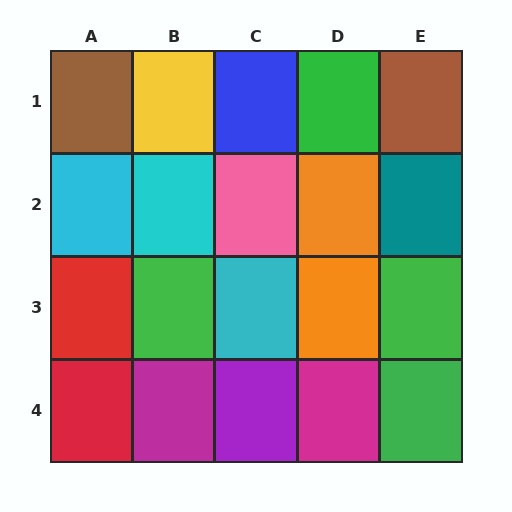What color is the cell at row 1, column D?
Green.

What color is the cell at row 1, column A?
Brown.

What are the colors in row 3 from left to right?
Red, green, cyan, orange, green.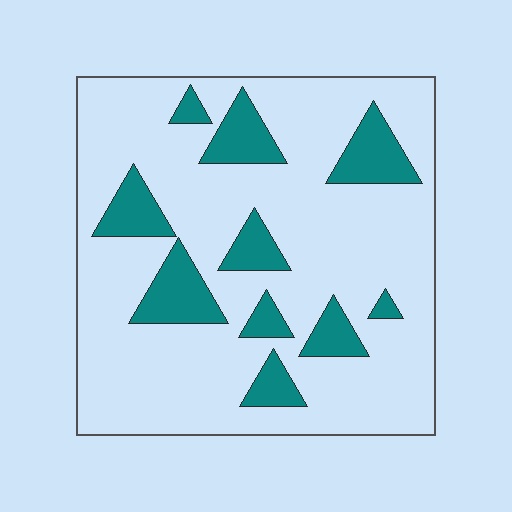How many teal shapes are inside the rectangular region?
10.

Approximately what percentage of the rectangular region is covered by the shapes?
Approximately 20%.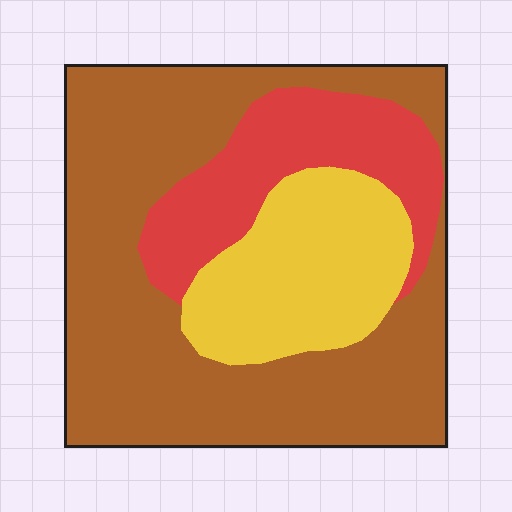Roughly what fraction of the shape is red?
Red covers 20% of the shape.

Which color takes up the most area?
Brown, at roughly 60%.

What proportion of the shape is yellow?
Yellow covers 22% of the shape.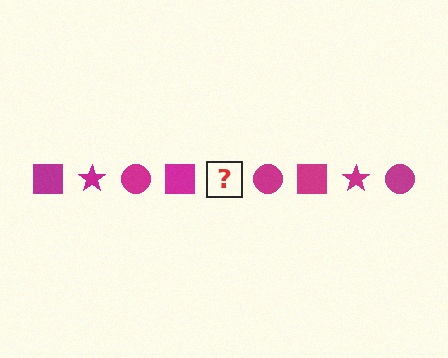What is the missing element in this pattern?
The missing element is a magenta star.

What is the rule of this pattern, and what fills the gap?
The rule is that the pattern cycles through square, star, circle shapes in magenta. The gap should be filled with a magenta star.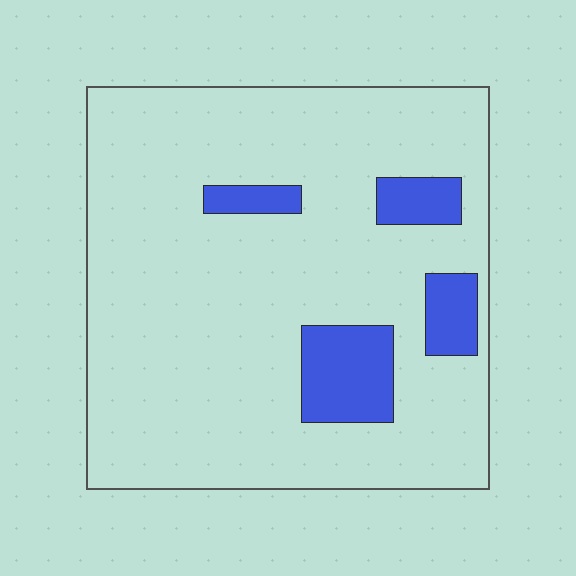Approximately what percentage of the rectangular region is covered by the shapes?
Approximately 15%.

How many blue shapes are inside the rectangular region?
4.